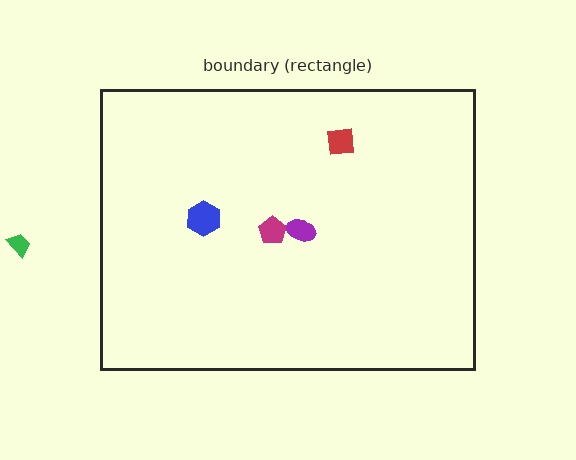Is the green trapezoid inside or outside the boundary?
Outside.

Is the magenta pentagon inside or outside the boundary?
Inside.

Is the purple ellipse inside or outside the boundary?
Inside.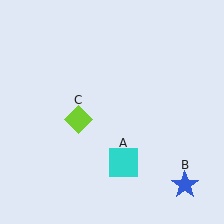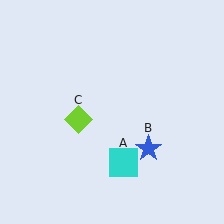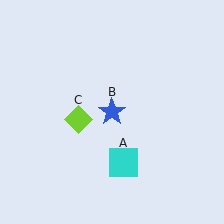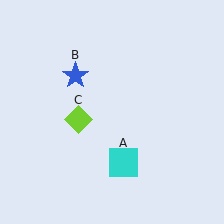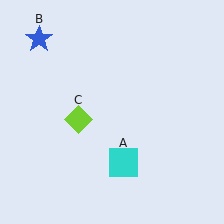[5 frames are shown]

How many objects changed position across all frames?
1 object changed position: blue star (object B).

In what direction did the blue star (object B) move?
The blue star (object B) moved up and to the left.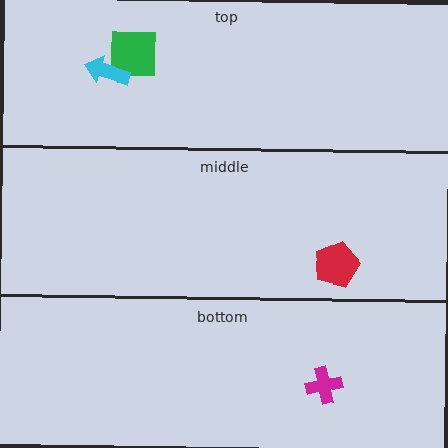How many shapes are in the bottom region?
1.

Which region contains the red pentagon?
The middle region.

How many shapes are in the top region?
2.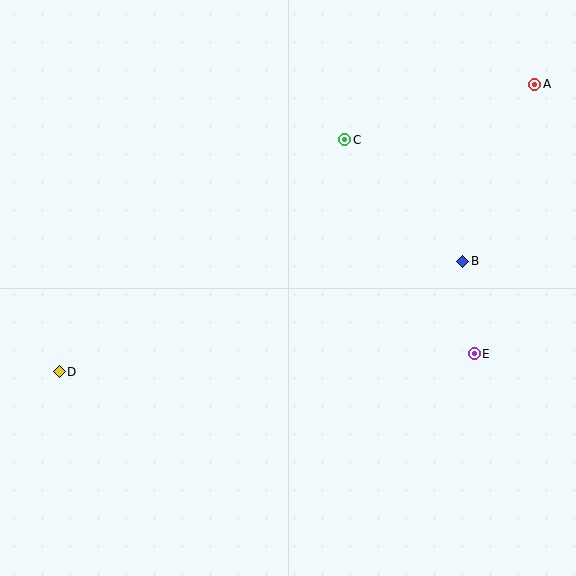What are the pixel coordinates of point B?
Point B is at (463, 261).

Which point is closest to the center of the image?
Point C at (344, 140) is closest to the center.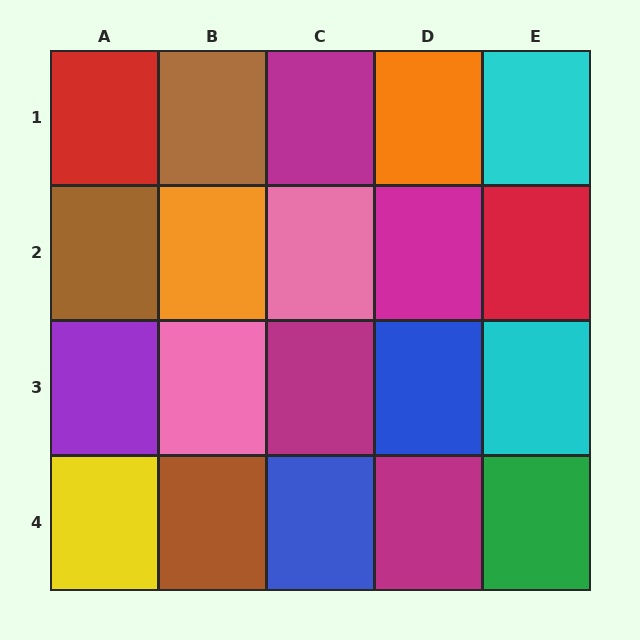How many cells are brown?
3 cells are brown.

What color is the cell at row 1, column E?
Cyan.